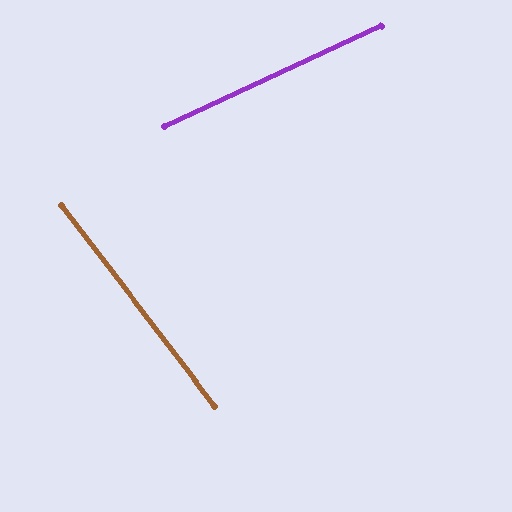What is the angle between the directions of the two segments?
Approximately 77 degrees.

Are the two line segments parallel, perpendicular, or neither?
Neither parallel nor perpendicular — they differ by about 77°.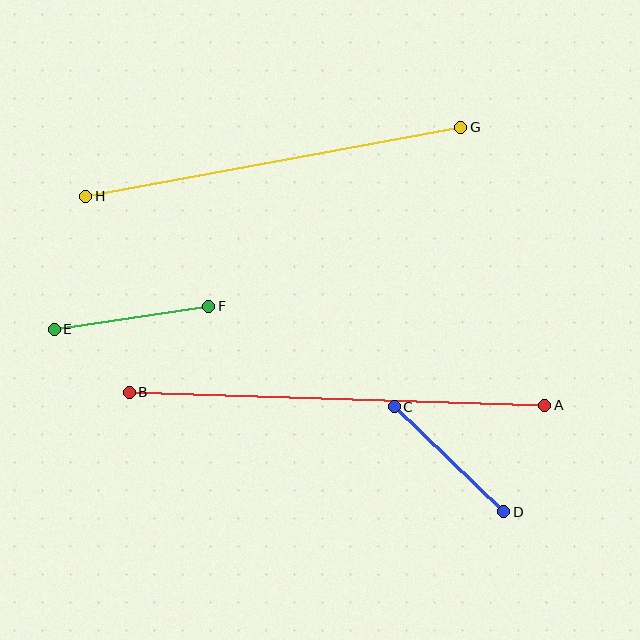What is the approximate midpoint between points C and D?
The midpoint is at approximately (449, 459) pixels.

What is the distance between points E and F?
The distance is approximately 156 pixels.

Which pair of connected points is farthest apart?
Points A and B are farthest apart.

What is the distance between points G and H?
The distance is approximately 381 pixels.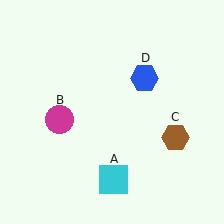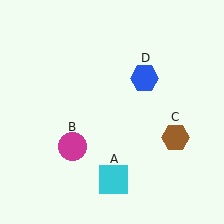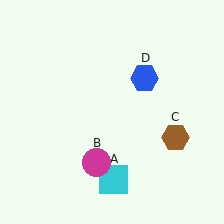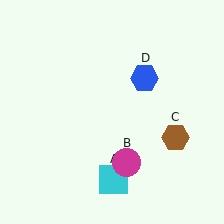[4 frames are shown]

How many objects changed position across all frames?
1 object changed position: magenta circle (object B).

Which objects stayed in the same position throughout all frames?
Cyan square (object A) and brown hexagon (object C) and blue hexagon (object D) remained stationary.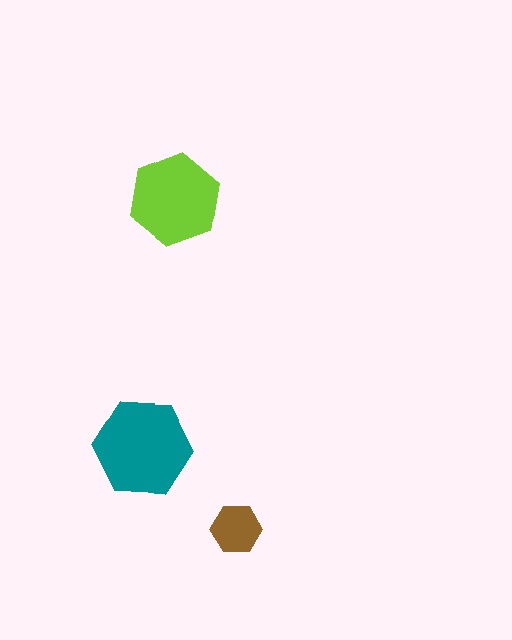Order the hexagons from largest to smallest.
the teal one, the lime one, the brown one.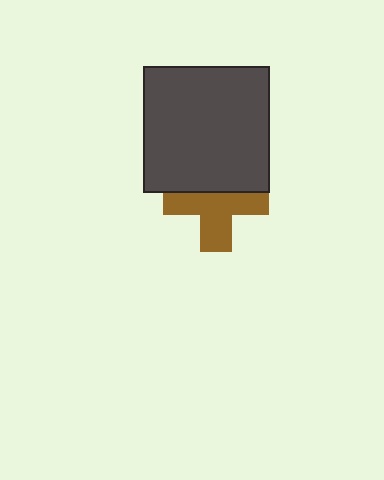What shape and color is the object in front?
The object in front is a dark gray square.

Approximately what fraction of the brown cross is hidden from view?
Roughly 41% of the brown cross is hidden behind the dark gray square.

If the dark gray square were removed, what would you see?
You would see the complete brown cross.